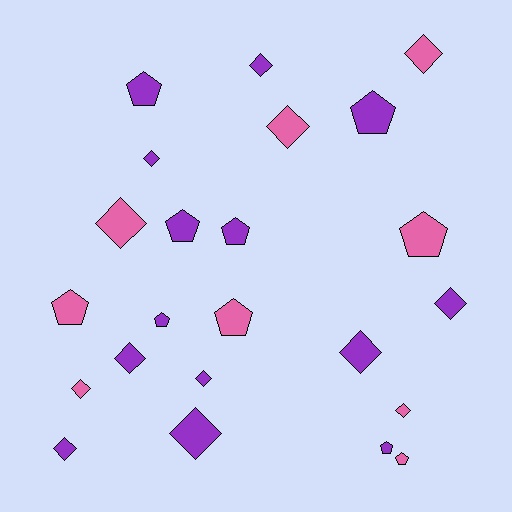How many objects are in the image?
There are 23 objects.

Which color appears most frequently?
Purple, with 14 objects.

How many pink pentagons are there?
There are 4 pink pentagons.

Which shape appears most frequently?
Diamond, with 13 objects.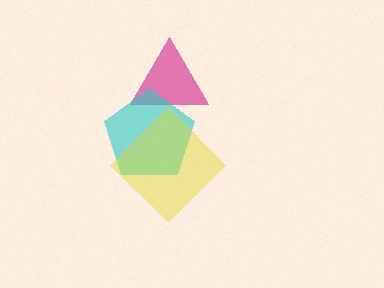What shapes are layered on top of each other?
The layered shapes are: a magenta triangle, a cyan pentagon, a yellow diamond.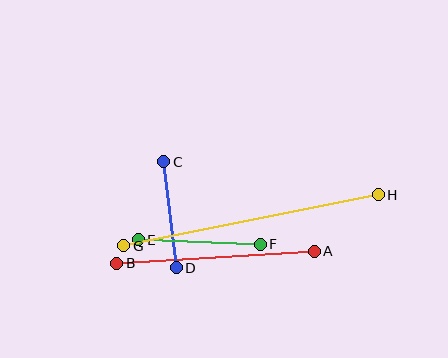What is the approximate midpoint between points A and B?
The midpoint is at approximately (215, 257) pixels.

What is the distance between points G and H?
The distance is approximately 259 pixels.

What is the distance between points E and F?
The distance is approximately 122 pixels.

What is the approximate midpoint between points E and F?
The midpoint is at approximately (199, 242) pixels.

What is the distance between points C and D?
The distance is approximately 106 pixels.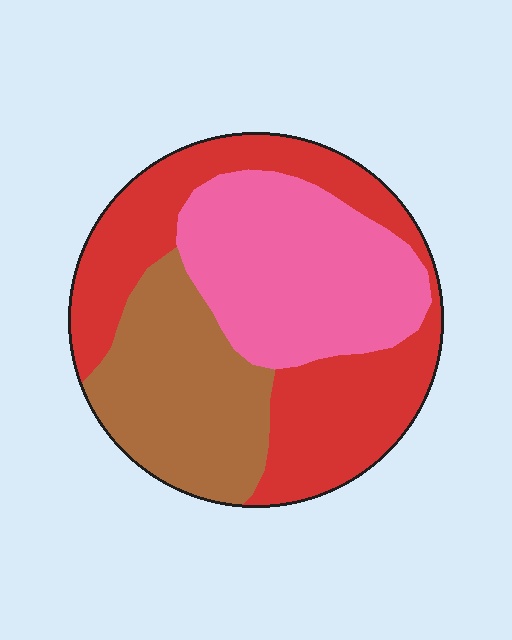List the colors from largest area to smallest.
From largest to smallest: red, pink, brown.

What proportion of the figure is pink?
Pink takes up about one third (1/3) of the figure.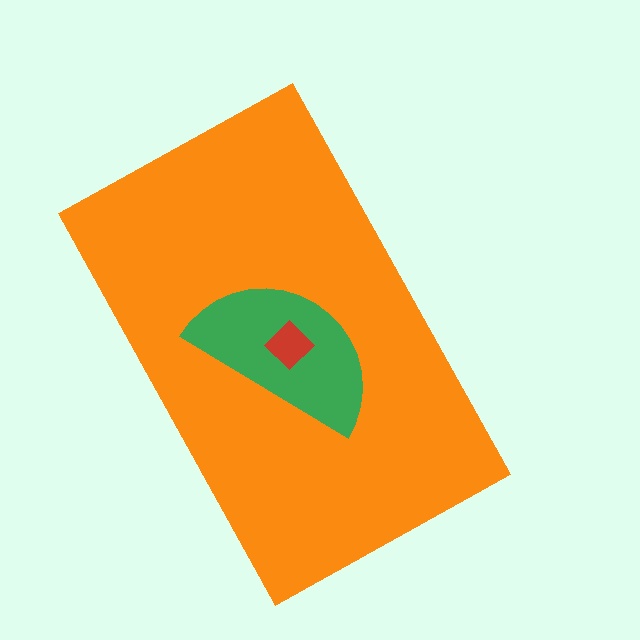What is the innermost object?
The red diamond.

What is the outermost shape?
The orange rectangle.